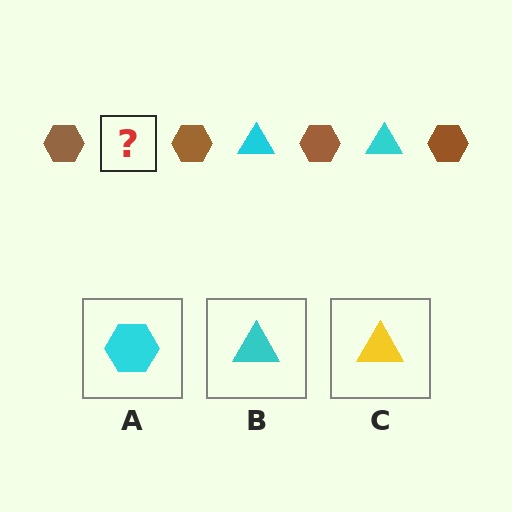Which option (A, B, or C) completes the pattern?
B.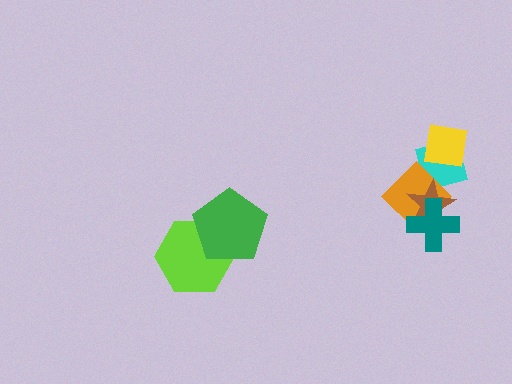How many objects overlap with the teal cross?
2 objects overlap with the teal cross.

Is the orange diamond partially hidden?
Yes, it is partially covered by another shape.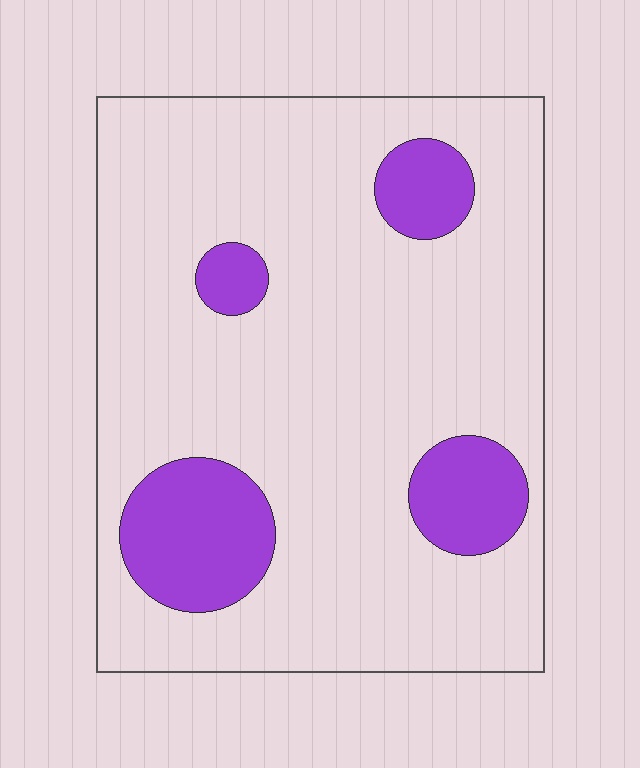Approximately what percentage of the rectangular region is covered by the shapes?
Approximately 15%.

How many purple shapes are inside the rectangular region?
4.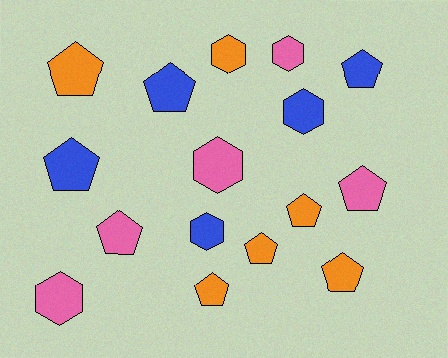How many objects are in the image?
There are 16 objects.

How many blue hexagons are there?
There are 2 blue hexagons.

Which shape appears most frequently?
Pentagon, with 10 objects.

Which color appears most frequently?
Orange, with 6 objects.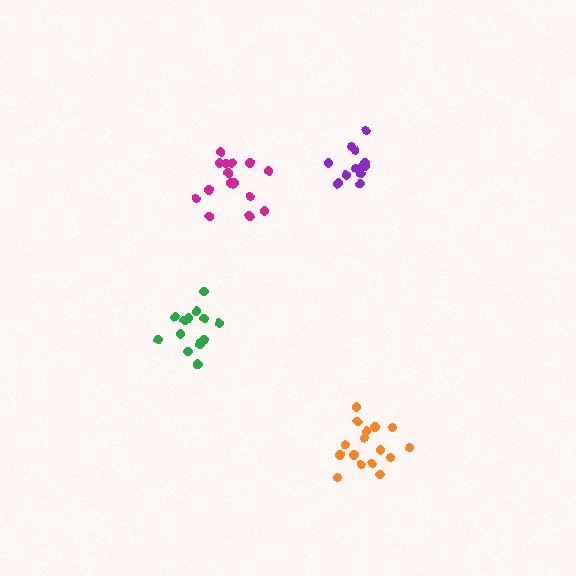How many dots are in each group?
Group 1: 13 dots, Group 2: 13 dots, Group 3: 16 dots, Group 4: 15 dots (57 total).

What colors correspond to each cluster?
The clusters are colored: purple, green, orange, magenta.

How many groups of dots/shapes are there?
There are 4 groups.